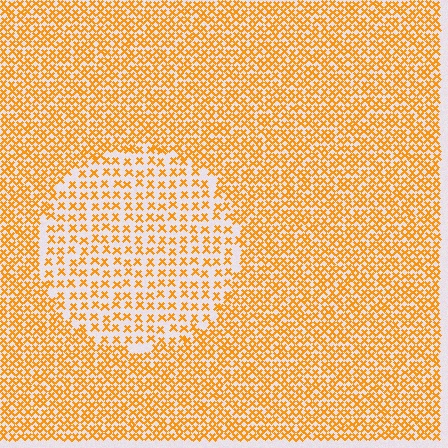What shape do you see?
I see a circle.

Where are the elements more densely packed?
The elements are more densely packed outside the circle boundary.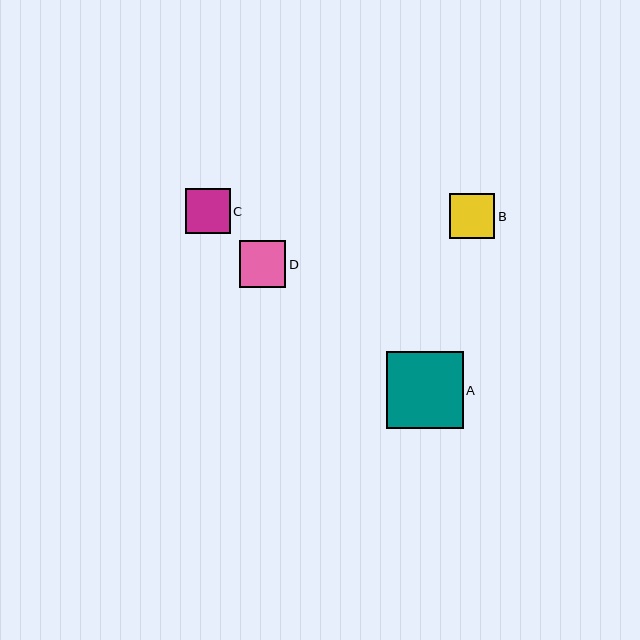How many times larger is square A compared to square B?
Square A is approximately 1.7 times the size of square B.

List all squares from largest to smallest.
From largest to smallest: A, D, B, C.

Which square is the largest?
Square A is the largest with a size of approximately 77 pixels.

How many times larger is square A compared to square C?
Square A is approximately 1.7 times the size of square C.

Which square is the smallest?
Square C is the smallest with a size of approximately 45 pixels.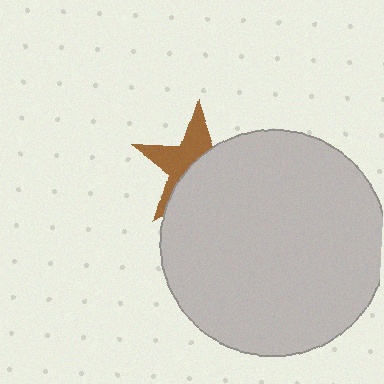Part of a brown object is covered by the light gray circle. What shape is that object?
It is a star.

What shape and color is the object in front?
The object in front is a light gray circle.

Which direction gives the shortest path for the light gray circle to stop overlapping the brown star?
Moving toward the lower-right gives the shortest separation.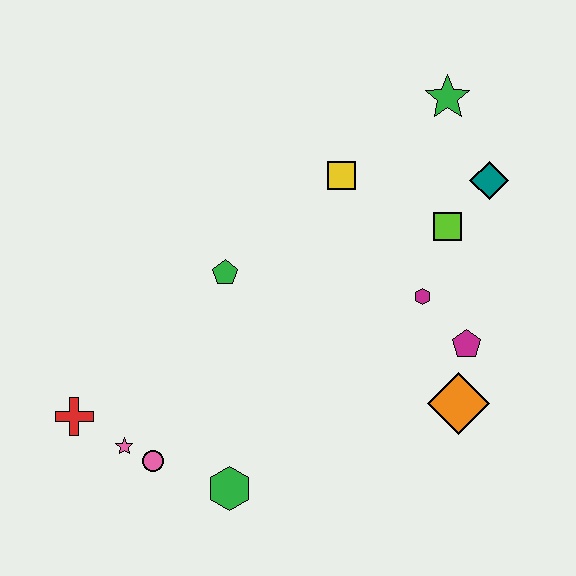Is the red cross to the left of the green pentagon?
Yes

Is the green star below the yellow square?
No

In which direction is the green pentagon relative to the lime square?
The green pentagon is to the left of the lime square.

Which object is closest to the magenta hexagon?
The magenta pentagon is closest to the magenta hexagon.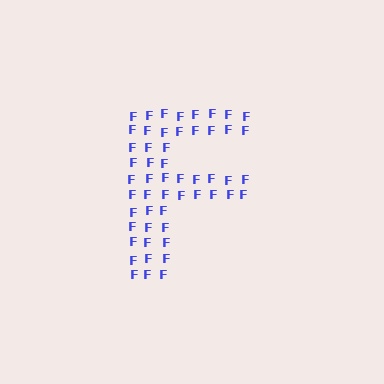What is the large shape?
The large shape is the letter F.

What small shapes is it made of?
It is made of small letter F's.